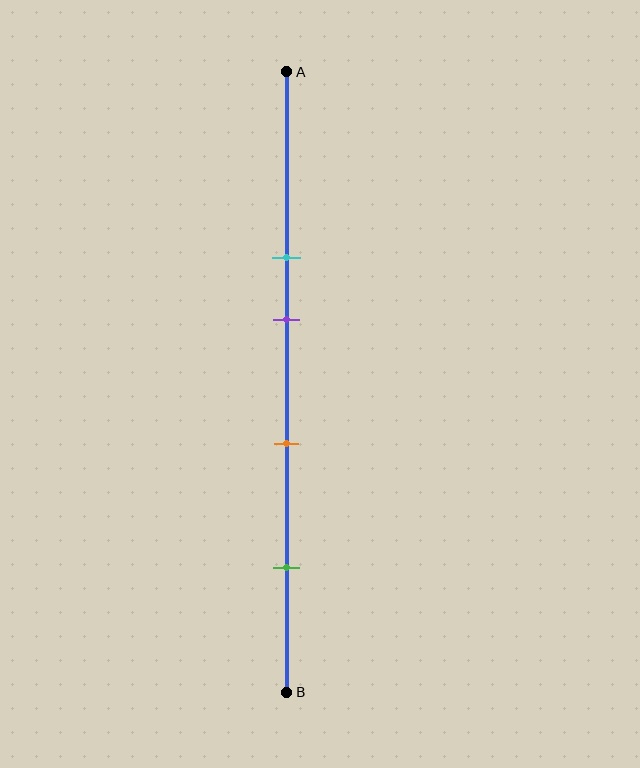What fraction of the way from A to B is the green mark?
The green mark is approximately 80% (0.8) of the way from A to B.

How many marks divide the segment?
There are 4 marks dividing the segment.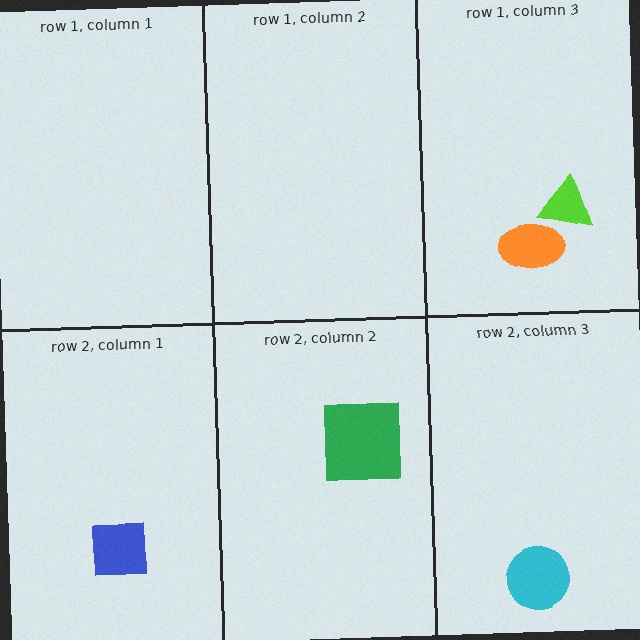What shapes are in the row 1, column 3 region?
The orange ellipse, the lime triangle.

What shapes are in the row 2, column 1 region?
The blue square.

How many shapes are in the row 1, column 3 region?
2.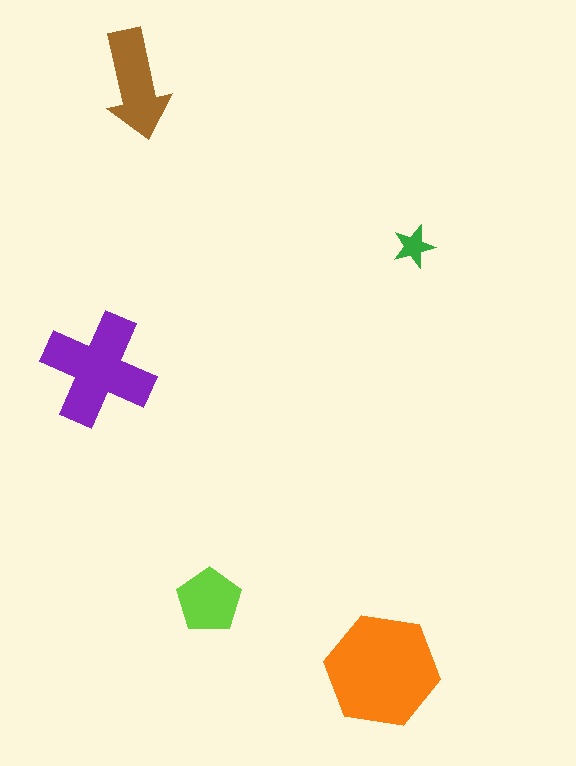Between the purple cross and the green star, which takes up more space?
The purple cross.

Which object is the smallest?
The green star.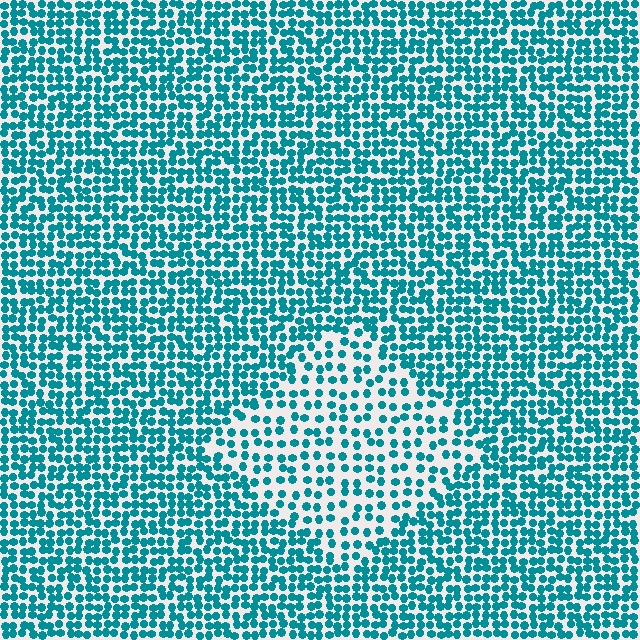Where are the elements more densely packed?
The elements are more densely packed outside the diamond boundary.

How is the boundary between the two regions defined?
The boundary is defined by a change in element density (approximately 1.8x ratio). All elements are the same color, size, and shape.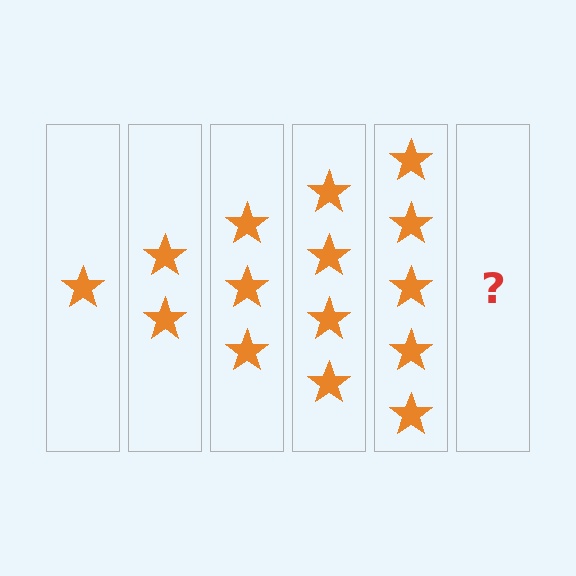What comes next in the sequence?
The next element should be 6 stars.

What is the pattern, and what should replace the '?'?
The pattern is that each step adds one more star. The '?' should be 6 stars.